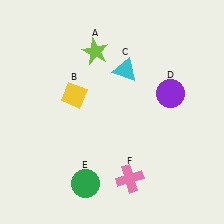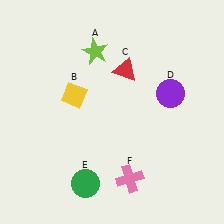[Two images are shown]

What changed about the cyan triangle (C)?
In Image 1, C is cyan. In Image 2, it changed to red.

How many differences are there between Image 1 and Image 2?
There is 1 difference between the two images.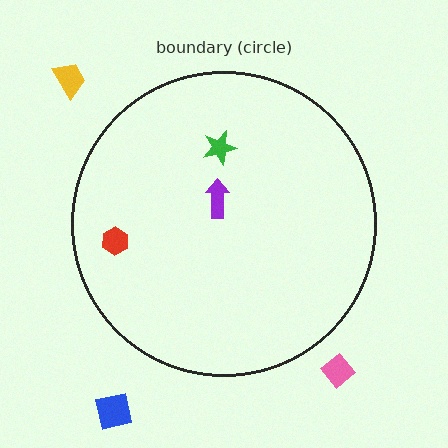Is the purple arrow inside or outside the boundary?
Inside.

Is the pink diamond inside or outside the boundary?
Outside.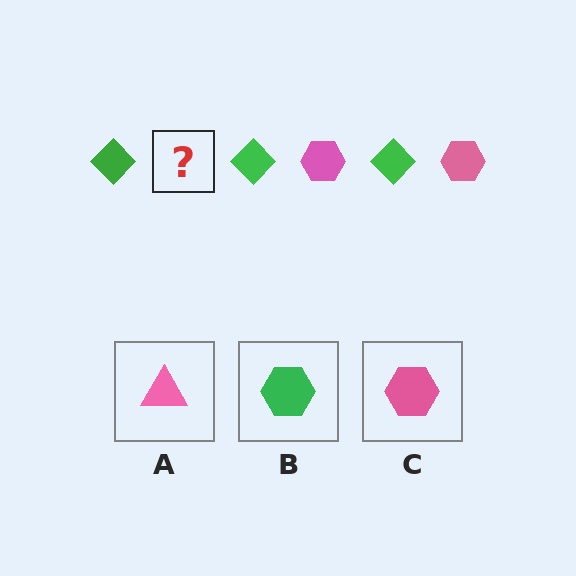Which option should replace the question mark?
Option C.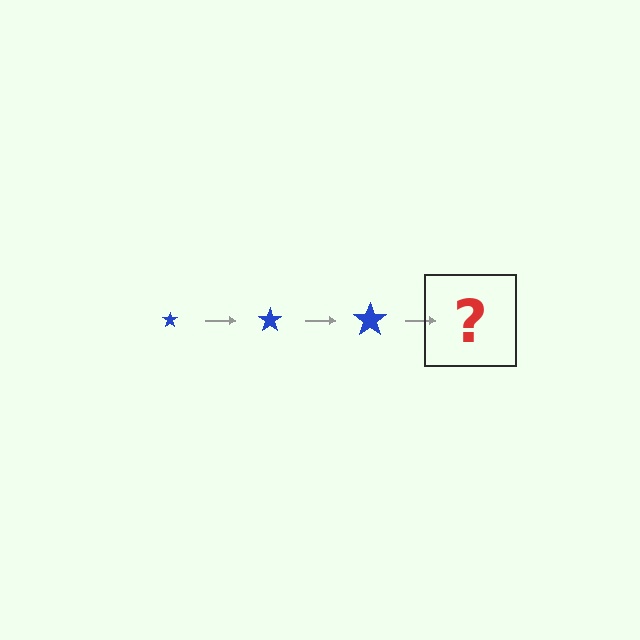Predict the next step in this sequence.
The next step is a blue star, larger than the previous one.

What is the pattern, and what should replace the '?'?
The pattern is that the star gets progressively larger each step. The '?' should be a blue star, larger than the previous one.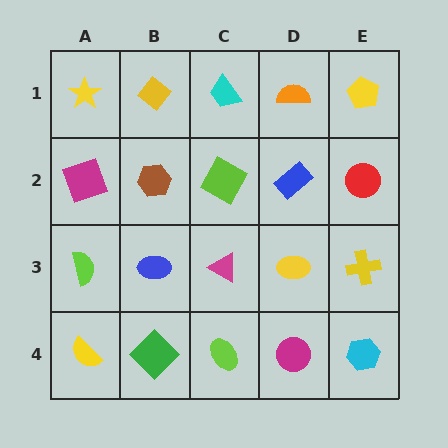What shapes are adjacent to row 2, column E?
A yellow pentagon (row 1, column E), a yellow cross (row 3, column E), a blue rectangle (row 2, column D).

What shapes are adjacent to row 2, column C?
A cyan trapezoid (row 1, column C), a magenta triangle (row 3, column C), a brown hexagon (row 2, column B), a blue rectangle (row 2, column D).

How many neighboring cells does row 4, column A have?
2.